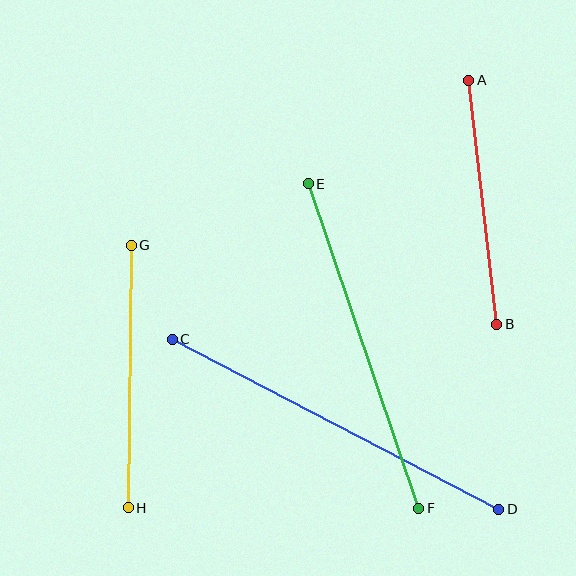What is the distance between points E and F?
The distance is approximately 343 pixels.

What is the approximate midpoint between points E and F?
The midpoint is at approximately (363, 346) pixels.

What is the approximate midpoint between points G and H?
The midpoint is at approximately (130, 377) pixels.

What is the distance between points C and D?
The distance is approximately 368 pixels.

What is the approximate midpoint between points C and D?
The midpoint is at approximately (336, 424) pixels.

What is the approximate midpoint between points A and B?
The midpoint is at approximately (483, 202) pixels.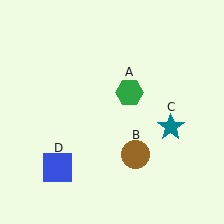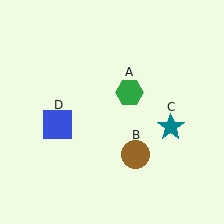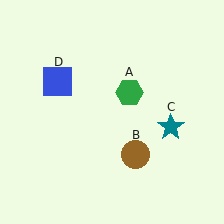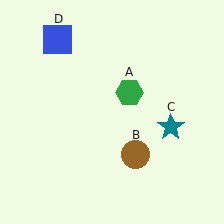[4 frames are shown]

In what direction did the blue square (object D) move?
The blue square (object D) moved up.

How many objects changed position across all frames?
1 object changed position: blue square (object D).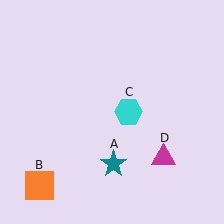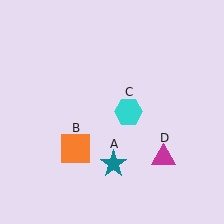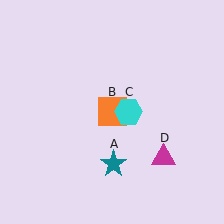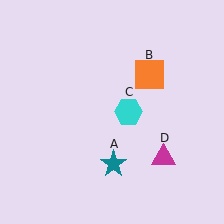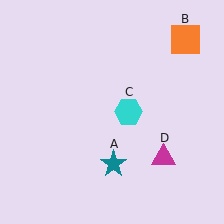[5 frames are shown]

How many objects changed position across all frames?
1 object changed position: orange square (object B).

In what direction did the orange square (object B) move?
The orange square (object B) moved up and to the right.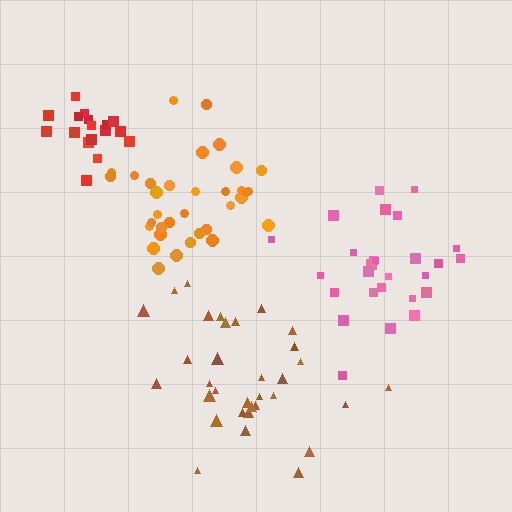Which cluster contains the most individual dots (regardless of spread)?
Orange (35).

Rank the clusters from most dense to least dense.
red, orange, pink, brown.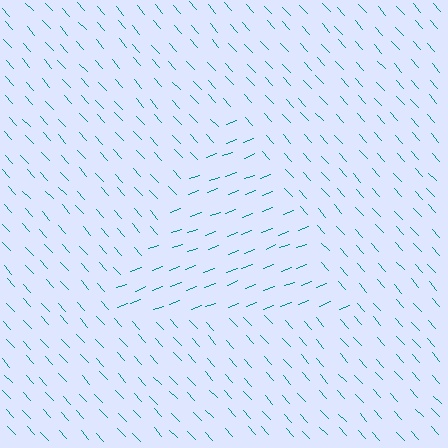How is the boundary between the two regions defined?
The boundary is defined purely by a change in line orientation (approximately 69 degrees difference). All lines are the same color and thickness.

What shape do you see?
I see a triangle.